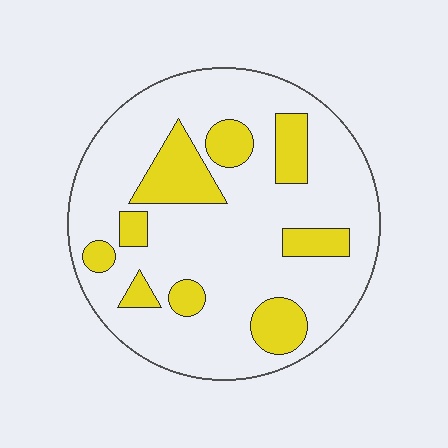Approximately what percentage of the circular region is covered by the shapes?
Approximately 20%.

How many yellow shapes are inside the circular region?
9.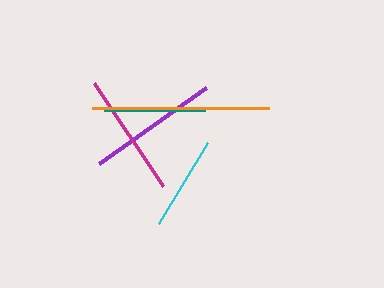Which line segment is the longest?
The orange line is the longest at approximately 177 pixels.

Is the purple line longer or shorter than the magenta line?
The purple line is longer than the magenta line.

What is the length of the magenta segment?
The magenta segment is approximately 124 pixels long.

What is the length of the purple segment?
The purple segment is approximately 132 pixels long.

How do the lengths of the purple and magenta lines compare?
The purple and magenta lines are approximately the same length.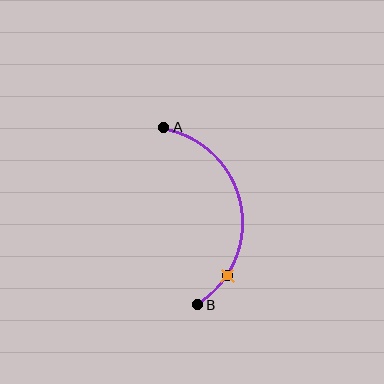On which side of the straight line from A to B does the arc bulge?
The arc bulges to the right of the straight line connecting A and B.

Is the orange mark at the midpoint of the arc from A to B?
No. The orange mark lies on the arc but is closer to endpoint B. The arc midpoint would be at the point on the curve equidistant along the arc from both A and B.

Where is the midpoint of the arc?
The arc midpoint is the point on the curve farthest from the straight line joining A and B. It sits to the right of that line.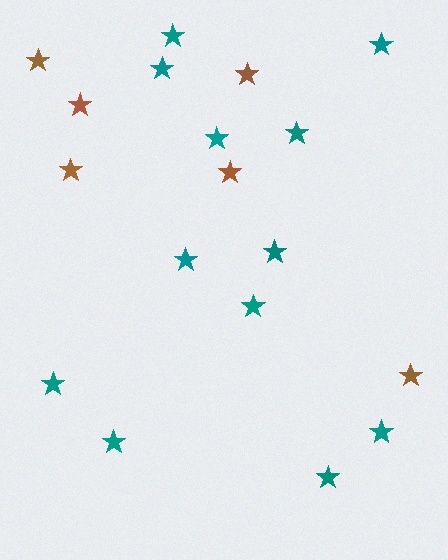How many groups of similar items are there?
There are 2 groups: one group of teal stars (12) and one group of brown stars (6).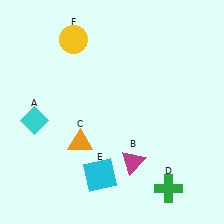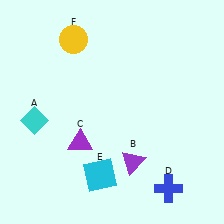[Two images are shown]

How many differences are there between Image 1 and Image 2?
There are 3 differences between the two images.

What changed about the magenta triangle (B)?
In Image 1, B is magenta. In Image 2, it changed to purple.